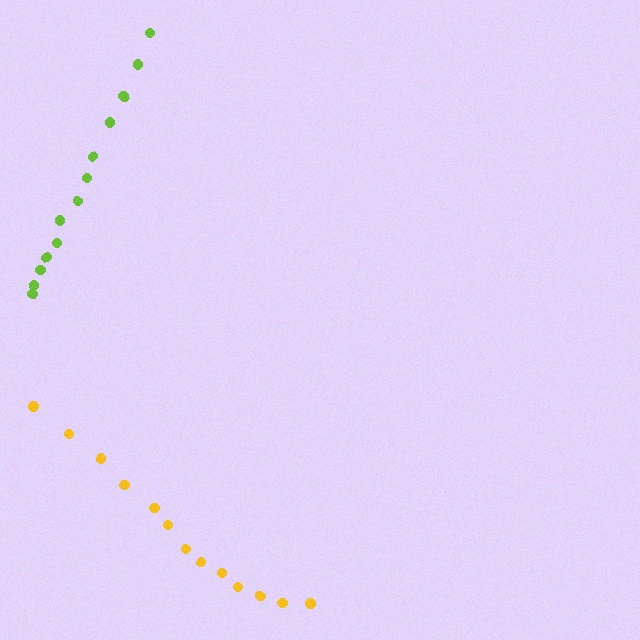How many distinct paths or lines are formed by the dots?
There are 2 distinct paths.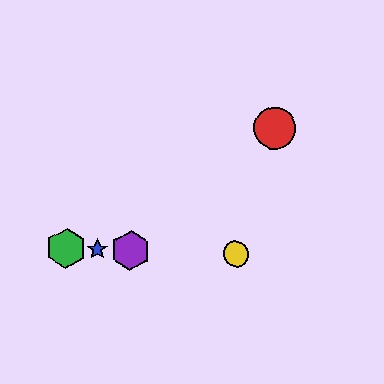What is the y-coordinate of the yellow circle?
The yellow circle is at y≈254.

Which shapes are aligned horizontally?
The blue star, the green hexagon, the yellow circle, the purple hexagon are aligned horizontally.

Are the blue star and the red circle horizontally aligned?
No, the blue star is at y≈249 and the red circle is at y≈129.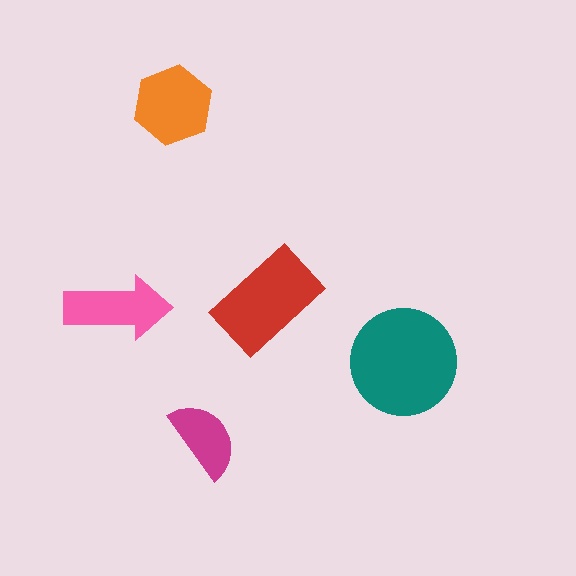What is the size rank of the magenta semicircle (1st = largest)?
5th.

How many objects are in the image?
There are 5 objects in the image.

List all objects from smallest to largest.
The magenta semicircle, the pink arrow, the orange hexagon, the red rectangle, the teal circle.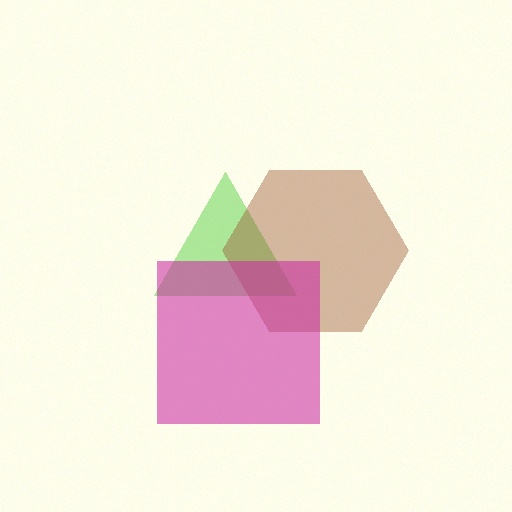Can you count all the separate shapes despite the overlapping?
Yes, there are 3 separate shapes.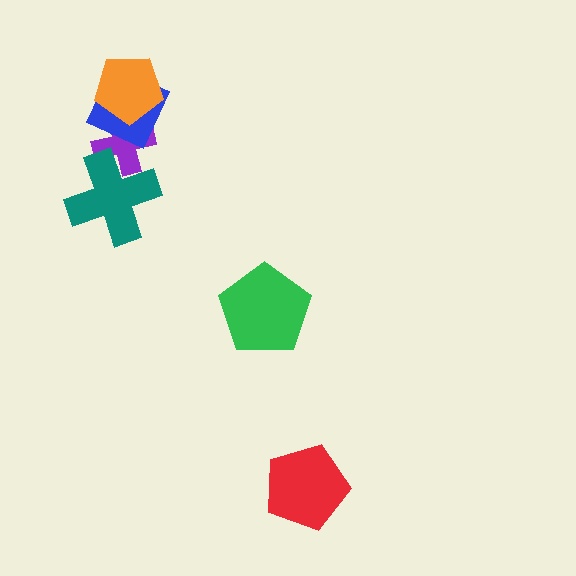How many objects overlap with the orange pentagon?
2 objects overlap with the orange pentagon.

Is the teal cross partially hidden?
No, no other shape covers it.